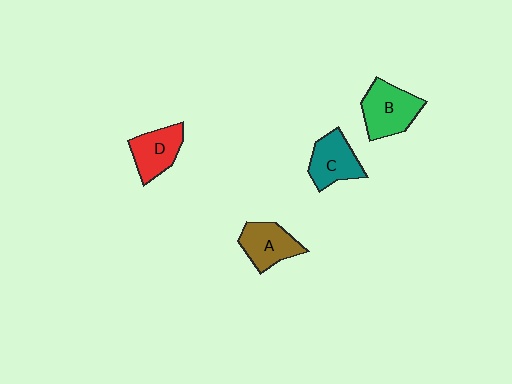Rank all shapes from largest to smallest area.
From largest to smallest: B (green), C (teal), A (brown), D (red).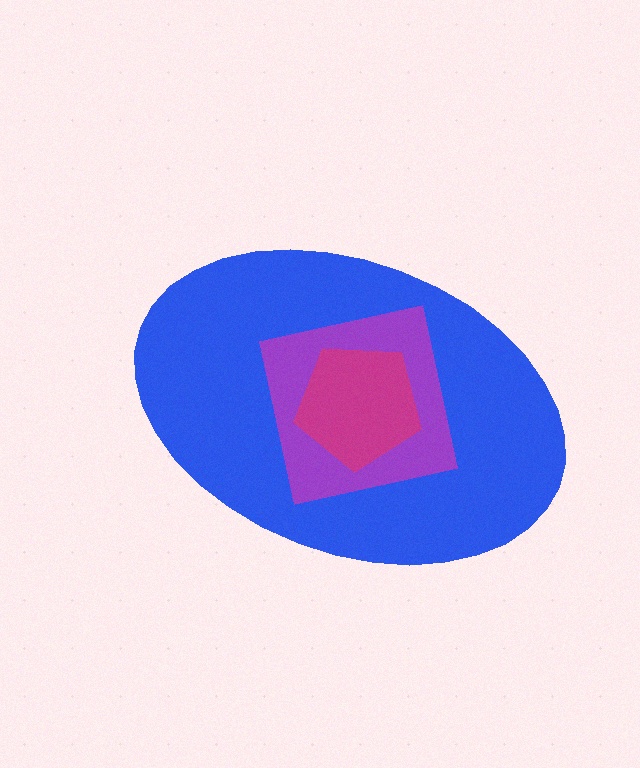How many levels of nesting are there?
3.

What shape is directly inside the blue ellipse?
The purple square.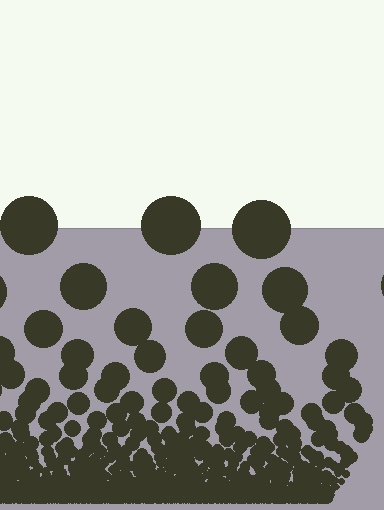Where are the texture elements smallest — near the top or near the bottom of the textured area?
Near the bottom.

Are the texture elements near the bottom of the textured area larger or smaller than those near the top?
Smaller. The gradient is inverted — elements near the bottom are smaller and denser.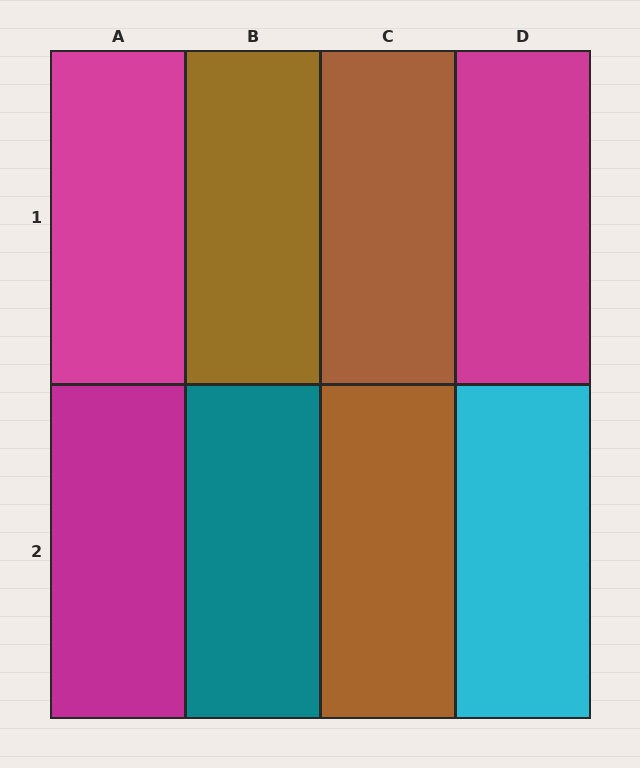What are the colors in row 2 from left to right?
Magenta, teal, brown, cyan.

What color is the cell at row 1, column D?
Magenta.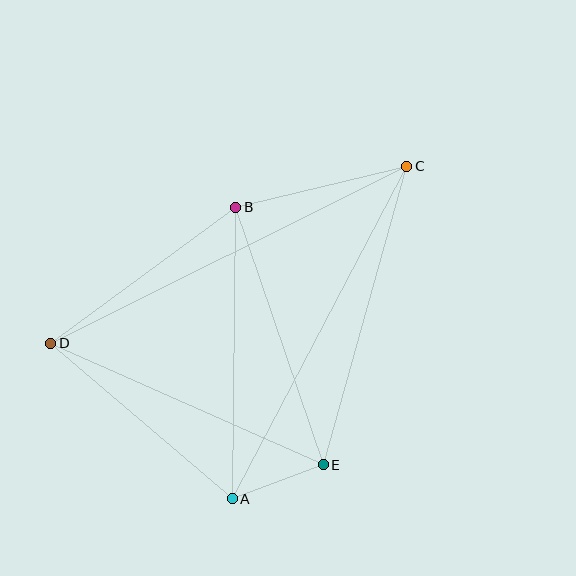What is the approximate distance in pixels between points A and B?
The distance between A and B is approximately 291 pixels.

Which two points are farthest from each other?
Points C and D are farthest from each other.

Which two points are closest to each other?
Points A and E are closest to each other.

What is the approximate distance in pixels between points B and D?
The distance between B and D is approximately 230 pixels.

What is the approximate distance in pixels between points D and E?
The distance between D and E is approximately 298 pixels.